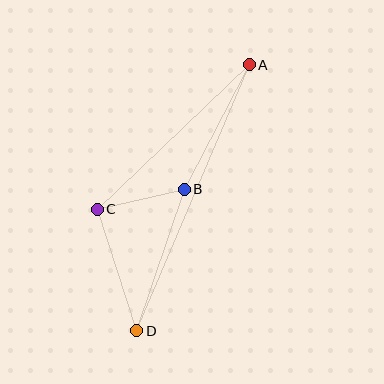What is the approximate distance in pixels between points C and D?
The distance between C and D is approximately 128 pixels.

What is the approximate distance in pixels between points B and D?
The distance between B and D is approximately 149 pixels.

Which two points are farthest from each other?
Points A and D are farthest from each other.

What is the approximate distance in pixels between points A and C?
The distance between A and C is approximately 210 pixels.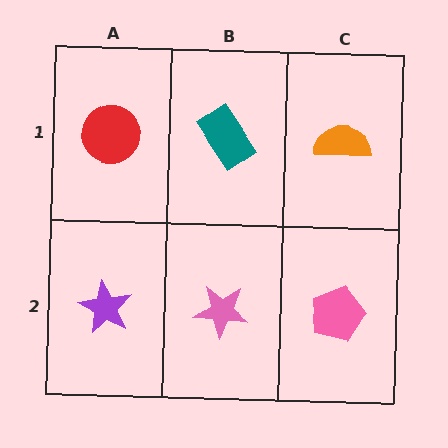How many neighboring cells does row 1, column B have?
3.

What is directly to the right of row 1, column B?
An orange semicircle.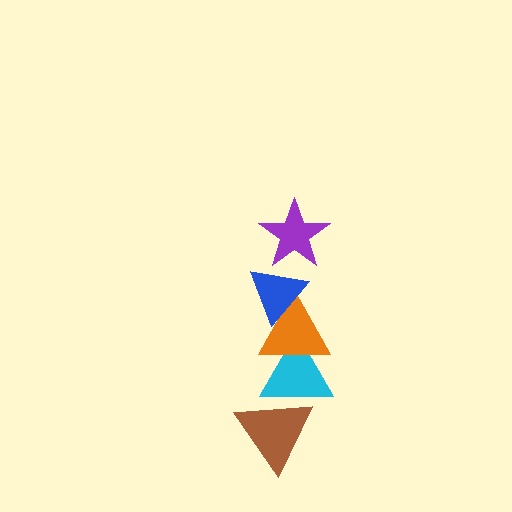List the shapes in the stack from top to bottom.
From top to bottom: the purple star, the blue triangle, the orange triangle, the cyan triangle, the brown triangle.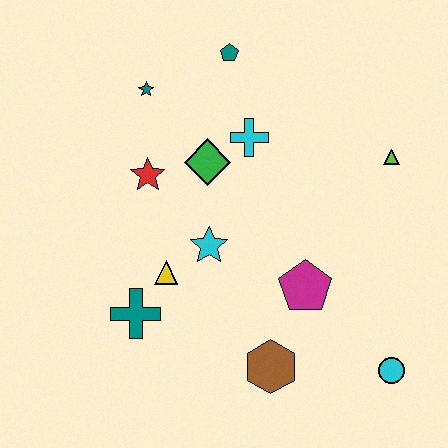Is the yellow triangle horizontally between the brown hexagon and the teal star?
Yes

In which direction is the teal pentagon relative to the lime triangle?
The teal pentagon is to the left of the lime triangle.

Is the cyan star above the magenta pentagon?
Yes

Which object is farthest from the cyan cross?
The cyan circle is farthest from the cyan cross.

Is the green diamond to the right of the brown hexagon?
No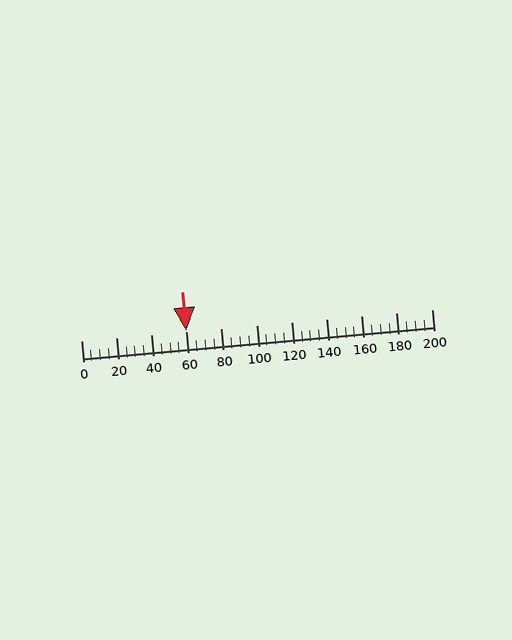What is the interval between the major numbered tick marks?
The major tick marks are spaced 20 units apart.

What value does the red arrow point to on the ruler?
The red arrow points to approximately 60.